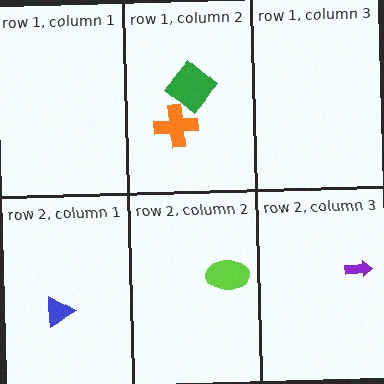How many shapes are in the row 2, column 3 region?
1.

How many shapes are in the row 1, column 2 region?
2.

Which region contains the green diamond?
The row 1, column 2 region.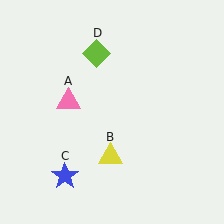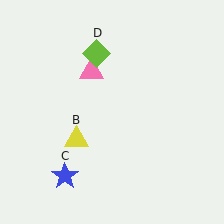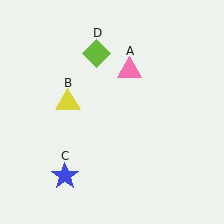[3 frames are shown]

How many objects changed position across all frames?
2 objects changed position: pink triangle (object A), yellow triangle (object B).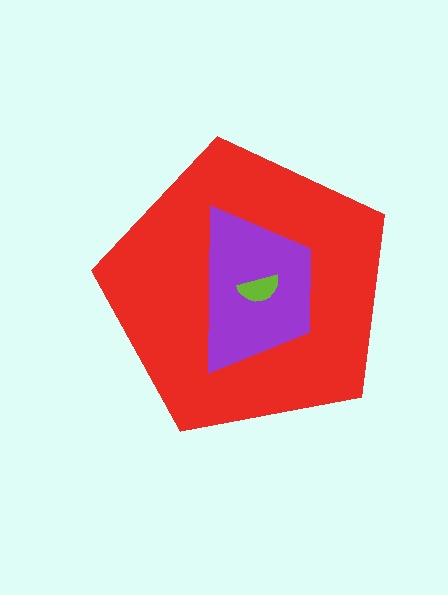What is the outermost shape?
The red pentagon.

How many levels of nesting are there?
3.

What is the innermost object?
The lime semicircle.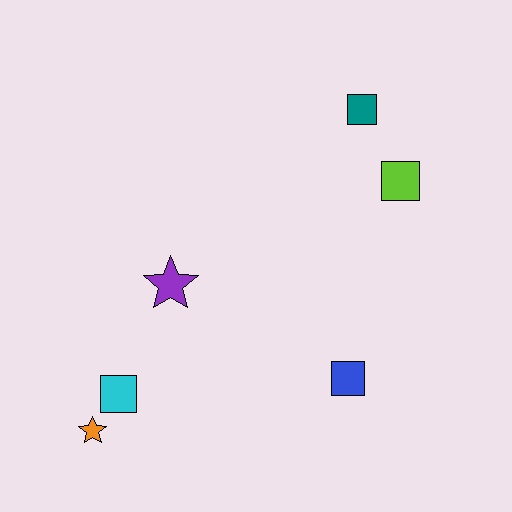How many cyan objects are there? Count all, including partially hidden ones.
There is 1 cyan object.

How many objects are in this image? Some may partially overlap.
There are 6 objects.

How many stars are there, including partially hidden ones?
There are 2 stars.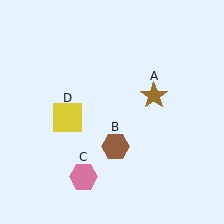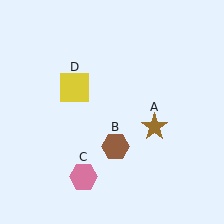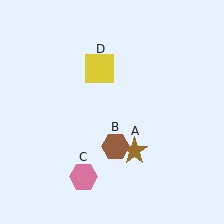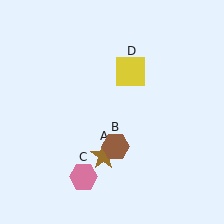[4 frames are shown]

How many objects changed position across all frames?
2 objects changed position: brown star (object A), yellow square (object D).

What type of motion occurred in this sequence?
The brown star (object A), yellow square (object D) rotated clockwise around the center of the scene.